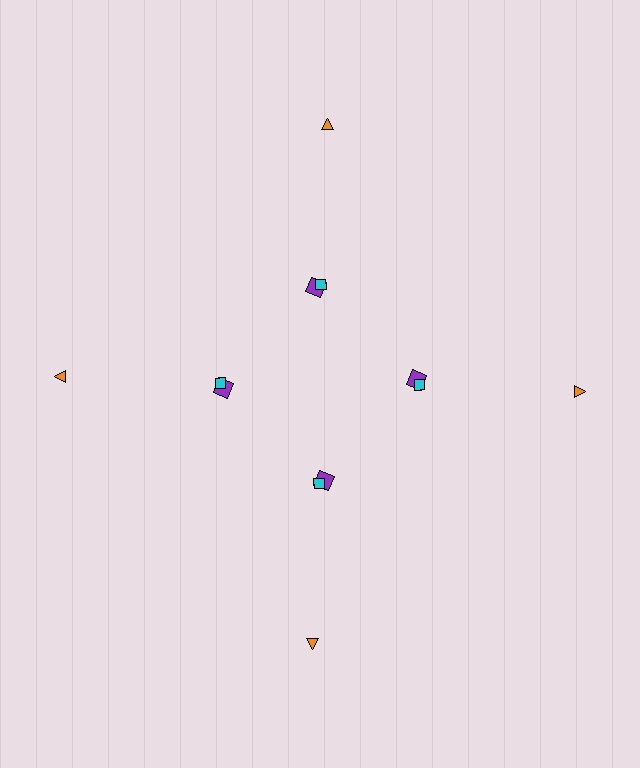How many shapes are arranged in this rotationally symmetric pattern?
There are 12 shapes, arranged in 4 groups of 3.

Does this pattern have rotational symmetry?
Yes, this pattern has 4-fold rotational symmetry. It looks the same after rotating 90 degrees around the center.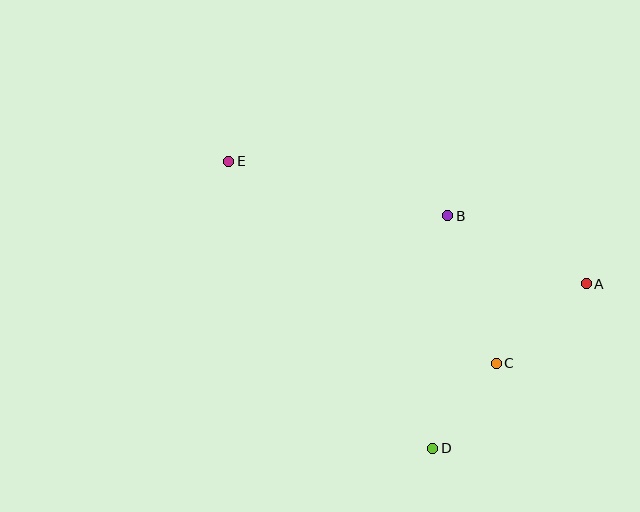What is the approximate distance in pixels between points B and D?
The distance between B and D is approximately 233 pixels.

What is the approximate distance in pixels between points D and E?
The distance between D and E is approximately 352 pixels.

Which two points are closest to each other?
Points C and D are closest to each other.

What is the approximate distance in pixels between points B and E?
The distance between B and E is approximately 226 pixels.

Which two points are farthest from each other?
Points A and E are farthest from each other.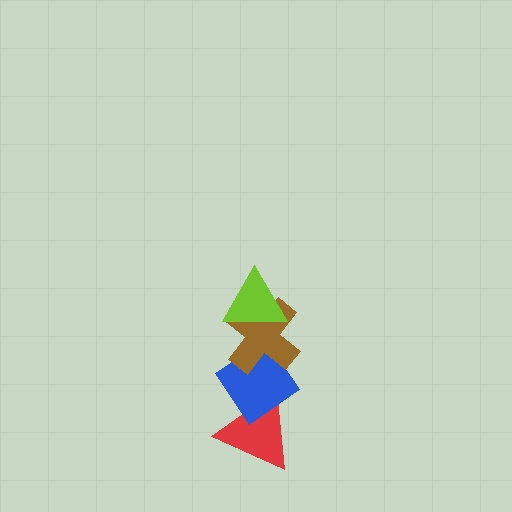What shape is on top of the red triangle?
The blue diamond is on top of the red triangle.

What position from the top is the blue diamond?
The blue diamond is 3rd from the top.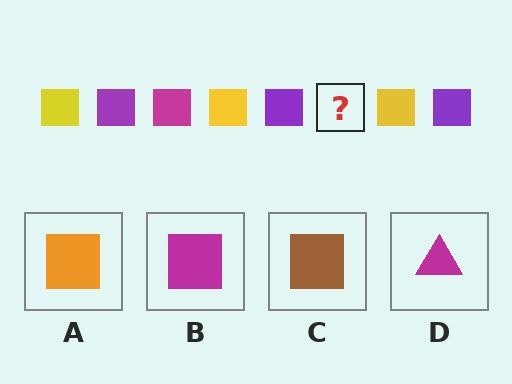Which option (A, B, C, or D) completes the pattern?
B.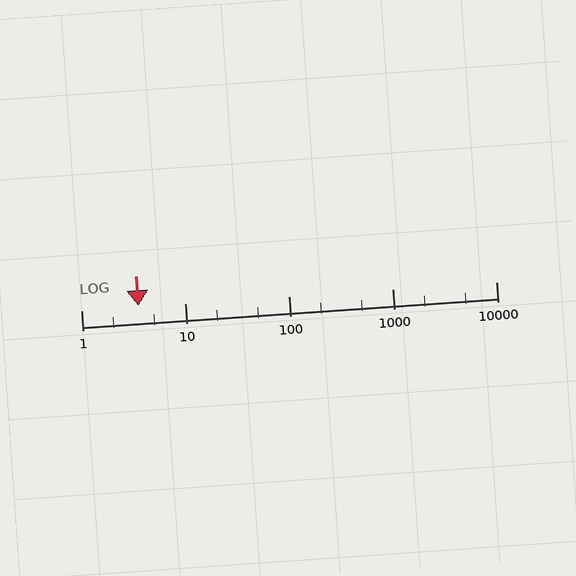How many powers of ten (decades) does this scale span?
The scale spans 4 decades, from 1 to 10000.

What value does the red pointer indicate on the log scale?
The pointer indicates approximately 3.6.